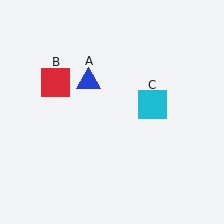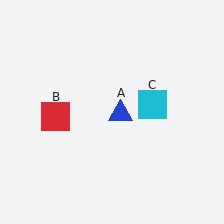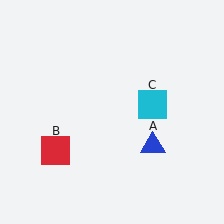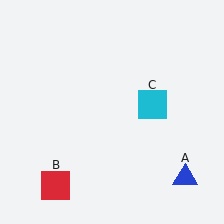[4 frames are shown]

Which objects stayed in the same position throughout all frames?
Cyan square (object C) remained stationary.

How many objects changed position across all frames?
2 objects changed position: blue triangle (object A), red square (object B).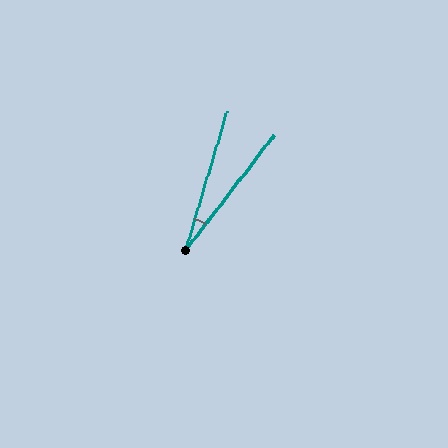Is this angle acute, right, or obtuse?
It is acute.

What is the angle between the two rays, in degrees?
Approximately 21 degrees.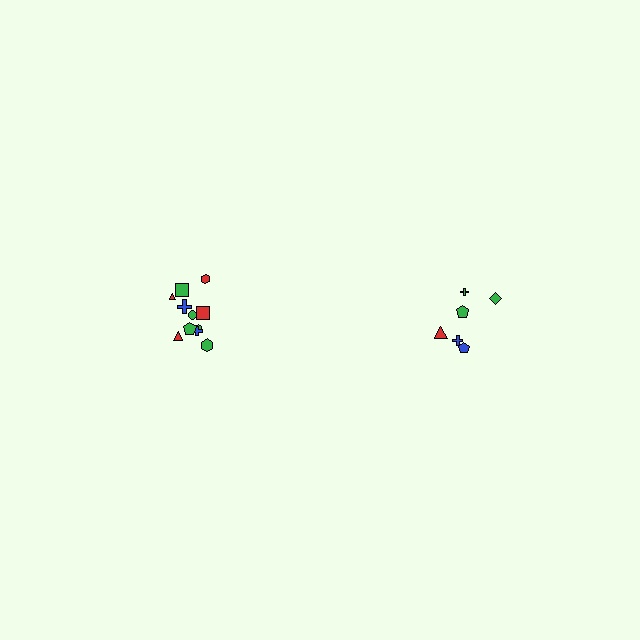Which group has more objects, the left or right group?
The left group.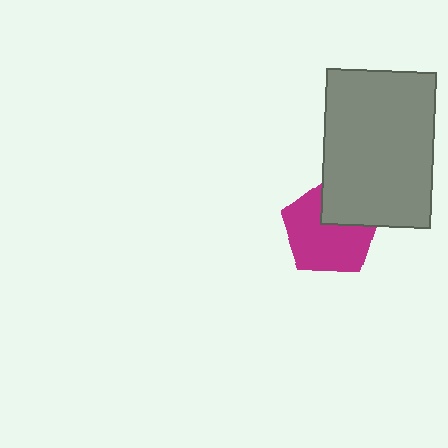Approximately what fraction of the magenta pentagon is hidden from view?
Roughly 31% of the magenta pentagon is hidden behind the gray rectangle.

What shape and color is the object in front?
The object in front is a gray rectangle.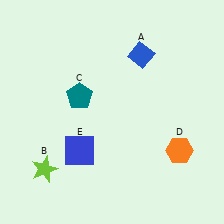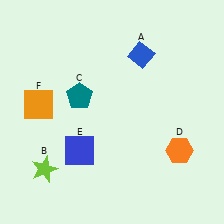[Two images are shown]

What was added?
An orange square (F) was added in Image 2.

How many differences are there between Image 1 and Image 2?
There is 1 difference between the two images.